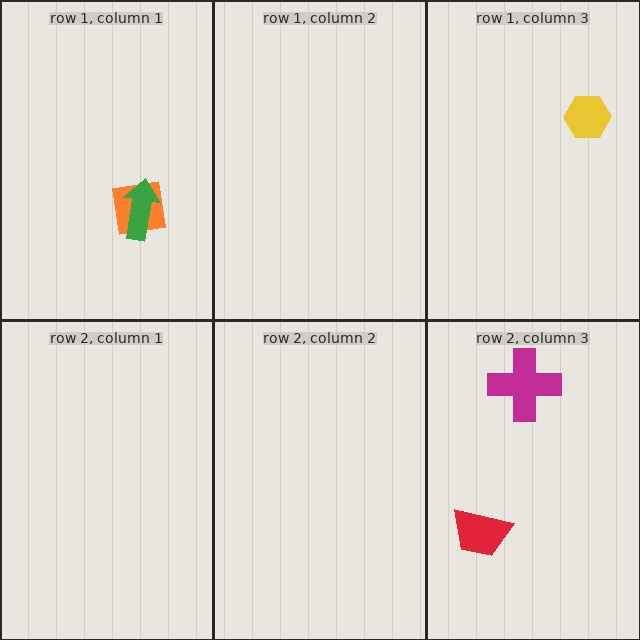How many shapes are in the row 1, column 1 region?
2.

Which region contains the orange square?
The row 1, column 1 region.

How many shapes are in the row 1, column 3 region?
1.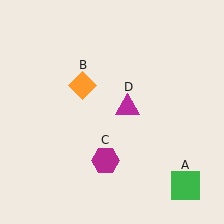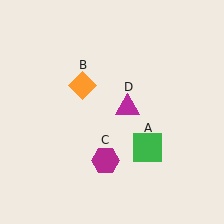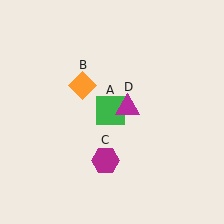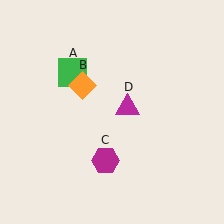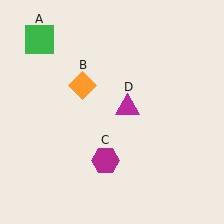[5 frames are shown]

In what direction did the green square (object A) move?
The green square (object A) moved up and to the left.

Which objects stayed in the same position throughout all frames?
Orange diamond (object B) and magenta hexagon (object C) and magenta triangle (object D) remained stationary.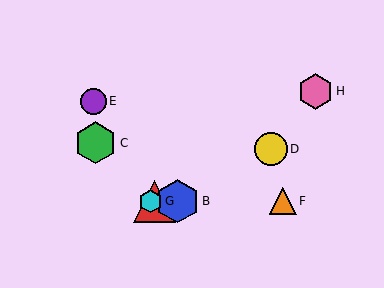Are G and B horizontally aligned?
Yes, both are at y≈201.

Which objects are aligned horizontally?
Objects A, B, F, G are aligned horizontally.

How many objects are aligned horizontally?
4 objects (A, B, F, G) are aligned horizontally.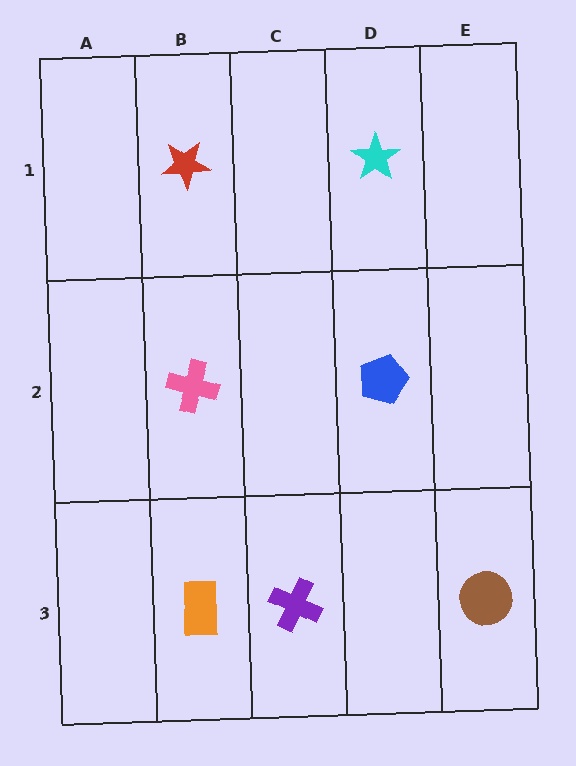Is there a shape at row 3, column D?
No, that cell is empty.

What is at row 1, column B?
A red star.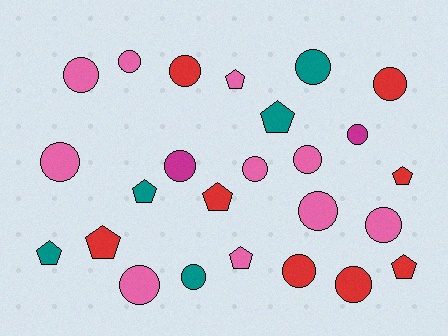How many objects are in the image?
There are 25 objects.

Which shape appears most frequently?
Circle, with 16 objects.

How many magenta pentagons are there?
There are no magenta pentagons.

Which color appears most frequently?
Pink, with 10 objects.